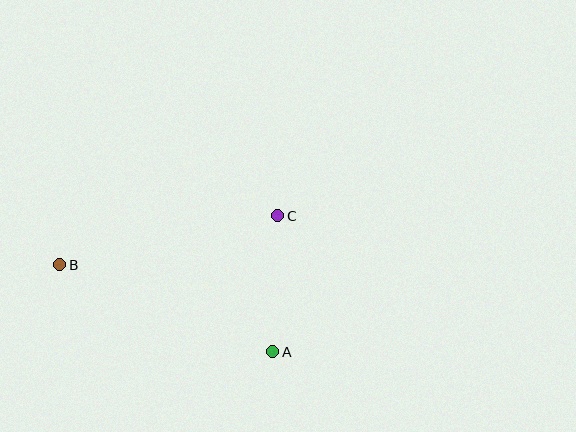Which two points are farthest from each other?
Points A and B are farthest from each other.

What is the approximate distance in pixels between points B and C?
The distance between B and C is approximately 223 pixels.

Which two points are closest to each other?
Points A and C are closest to each other.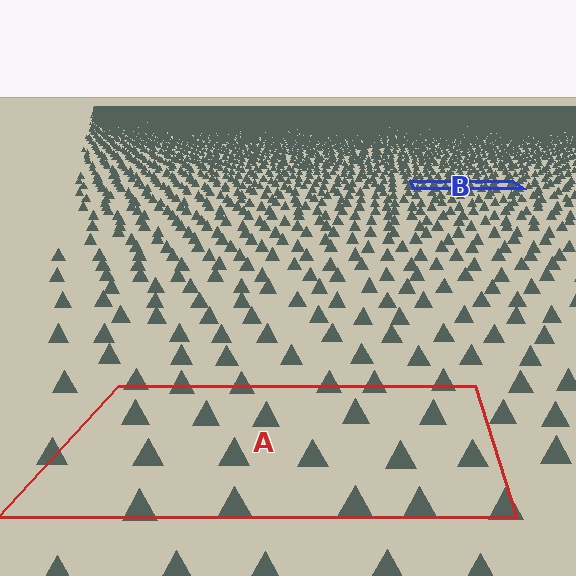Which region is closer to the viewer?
Region A is closer. The texture elements there are larger and more spread out.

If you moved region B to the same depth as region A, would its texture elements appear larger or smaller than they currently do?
They would appear larger. At a closer depth, the same texture elements are projected at a bigger on-screen size.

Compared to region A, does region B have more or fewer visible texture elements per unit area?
Region B has more texture elements per unit area — they are packed more densely because it is farther away.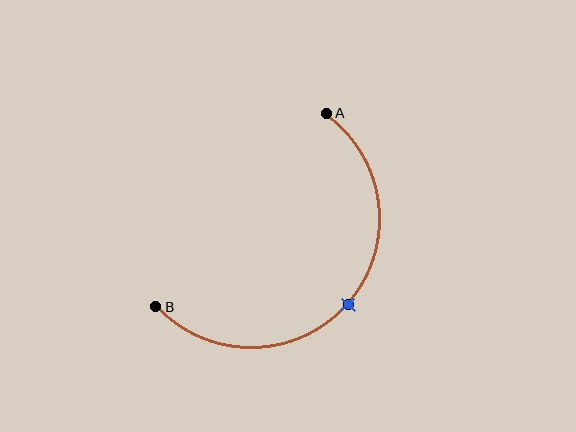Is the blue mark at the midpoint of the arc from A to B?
Yes. The blue mark lies on the arc at equal arc-length from both A and B — it is the arc midpoint.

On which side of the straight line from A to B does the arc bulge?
The arc bulges below and to the right of the straight line connecting A and B.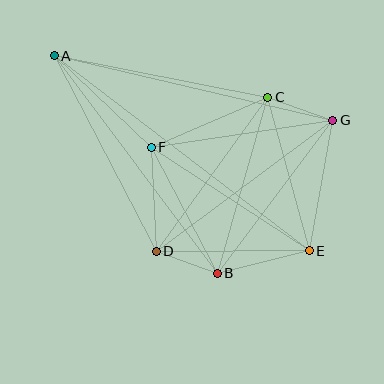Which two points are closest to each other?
Points B and D are closest to each other.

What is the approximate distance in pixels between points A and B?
The distance between A and B is approximately 272 pixels.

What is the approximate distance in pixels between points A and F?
The distance between A and F is approximately 133 pixels.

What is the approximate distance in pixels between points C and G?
The distance between C and G is approximately 69 pixels.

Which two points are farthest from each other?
Points A and E are farthest from each other.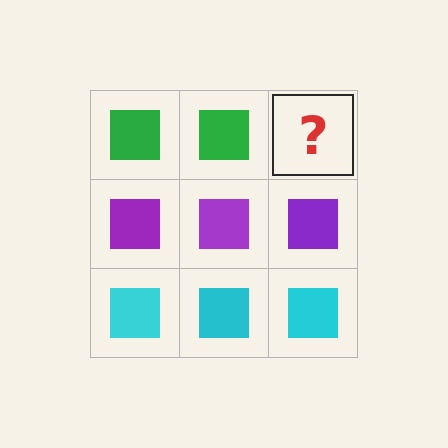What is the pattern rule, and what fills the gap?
The rule is that each row has a consistent color. The gap should be filled with a green square.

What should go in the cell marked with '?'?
The missing cell should contain a green square.